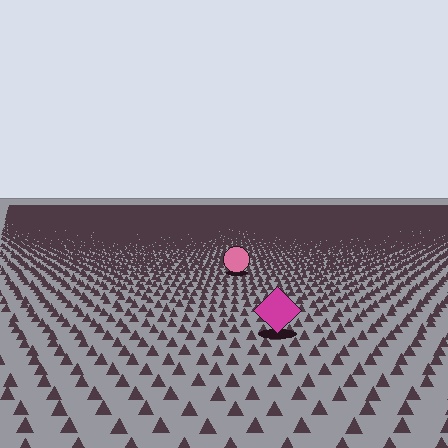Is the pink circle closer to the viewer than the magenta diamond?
No. The magenta diamond is closer — you can tell from the texture gradient: the ground texture is coarser near it.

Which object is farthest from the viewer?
The pink circle is farthest from the viewer. It appears smaller and the ground texture around it is denser.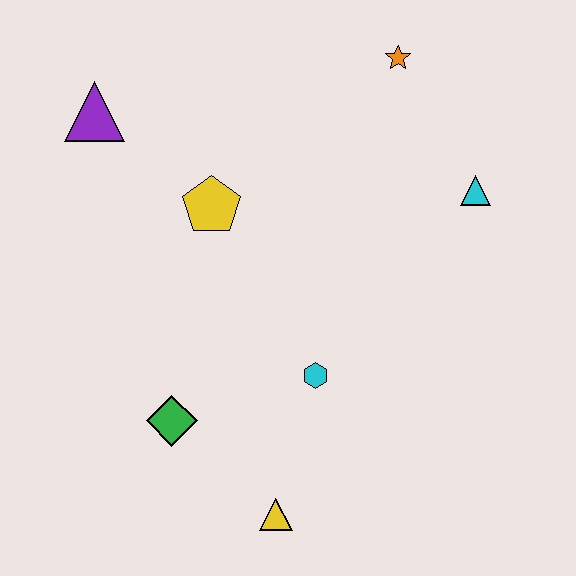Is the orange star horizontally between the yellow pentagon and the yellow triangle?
No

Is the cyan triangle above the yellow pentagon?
Yes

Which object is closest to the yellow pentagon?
The purple triangle is closest to the yellow pentagon.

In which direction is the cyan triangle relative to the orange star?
The cyan triangle is below the orange star.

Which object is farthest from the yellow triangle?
The orange star is farthest from the yellow triangle.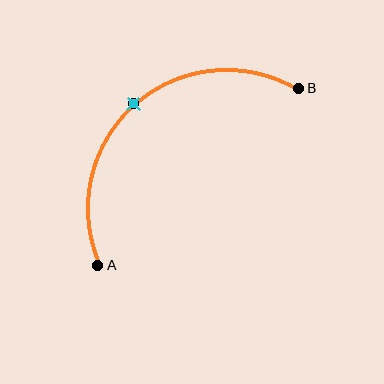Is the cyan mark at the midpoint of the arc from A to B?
Yes. The cyan mark lies on the arc at equal arc-length from both A and B — it is the arc midpoint.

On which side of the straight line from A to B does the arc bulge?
The arc bulges above and to the left of the straight line connecting A and B.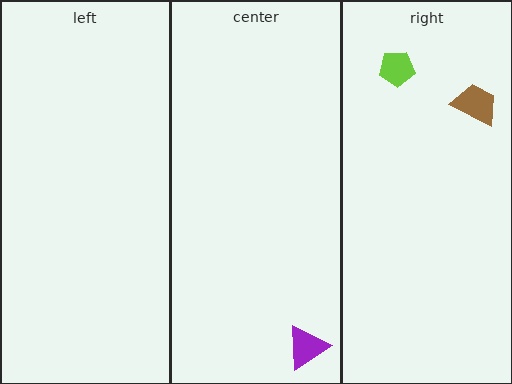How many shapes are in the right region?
2.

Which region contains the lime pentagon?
The right region.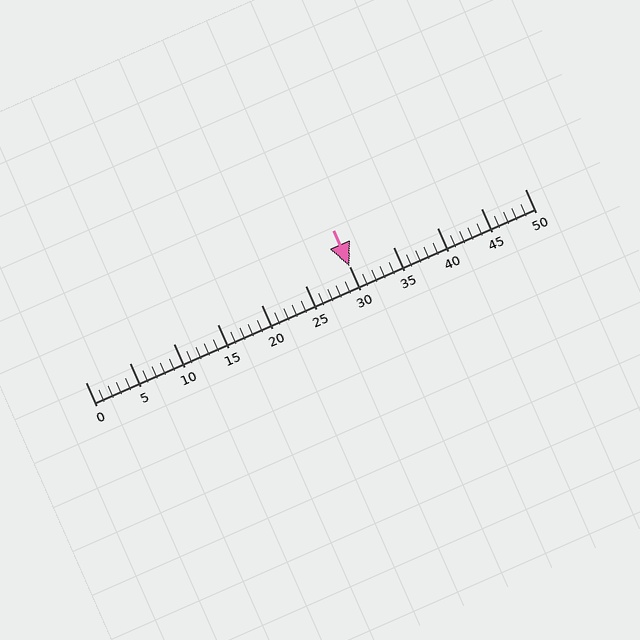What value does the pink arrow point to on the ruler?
The pink arrow points to approximately 30.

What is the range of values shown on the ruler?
The ruler shows values from 0 to 50.